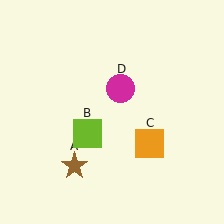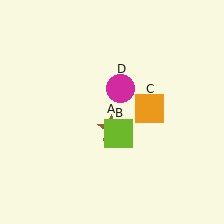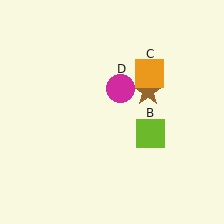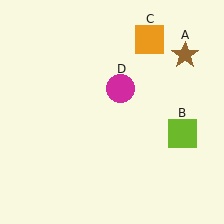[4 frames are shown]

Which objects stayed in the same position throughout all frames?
Magenta circle (object D) remained stationary.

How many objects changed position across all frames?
3 objects changed position: brown star (object A), lime square (object B), orange square (object C).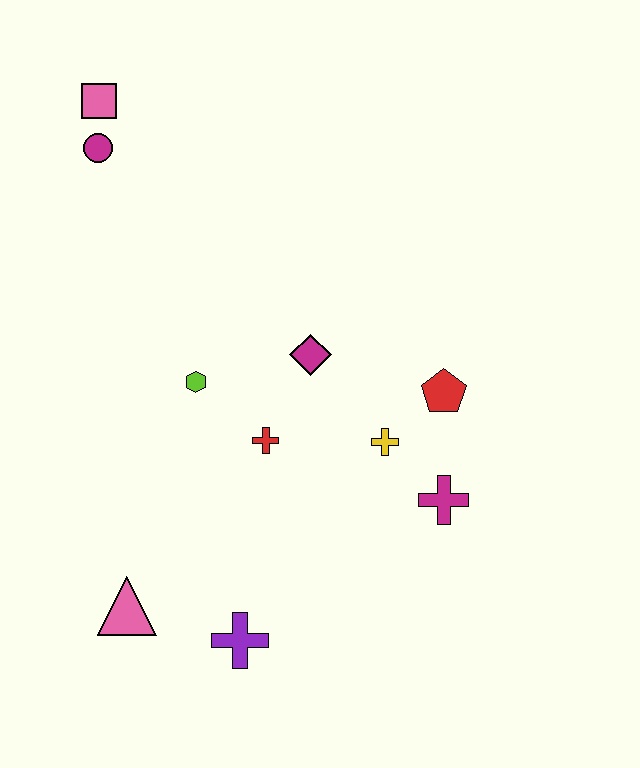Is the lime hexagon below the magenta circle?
Yes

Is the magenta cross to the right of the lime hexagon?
Yes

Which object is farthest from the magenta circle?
The purple cross is farthest from the magenta circle.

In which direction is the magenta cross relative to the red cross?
The magenta cross is to the right of the red cross.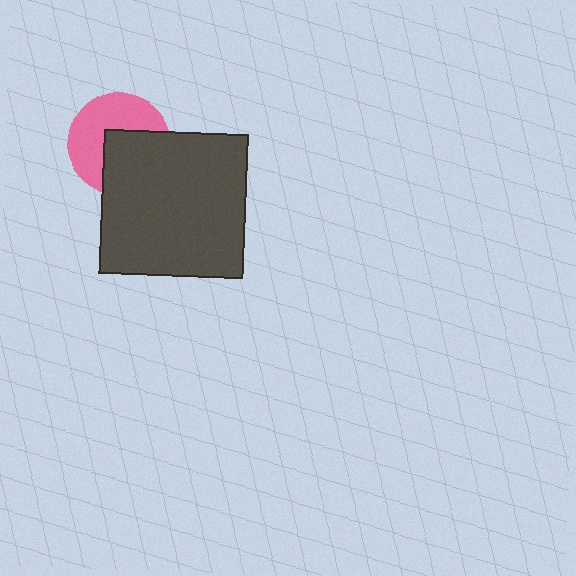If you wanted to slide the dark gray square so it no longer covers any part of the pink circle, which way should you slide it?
Slide it toward the lower-right — that is the most direct way to separate the two shapes.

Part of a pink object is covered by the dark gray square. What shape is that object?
It is a circle.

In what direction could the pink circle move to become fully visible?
The pink circle could move toward the upper-left. That would shift it out from behind the dark gray square entirely.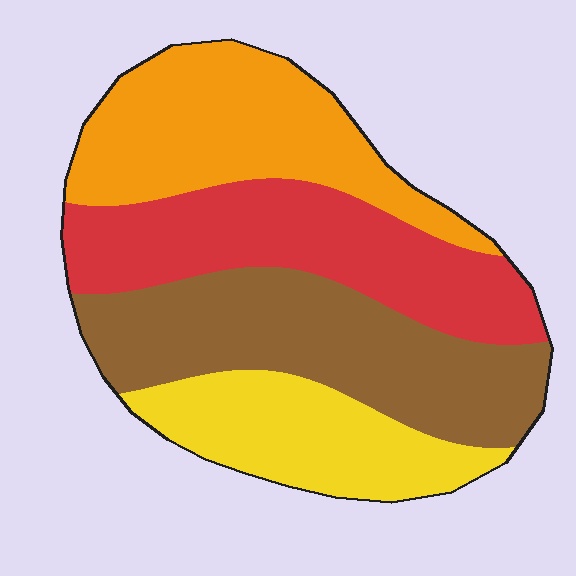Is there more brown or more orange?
Brown.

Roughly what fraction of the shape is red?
Red takes up about one quarter (1/4) of the shape.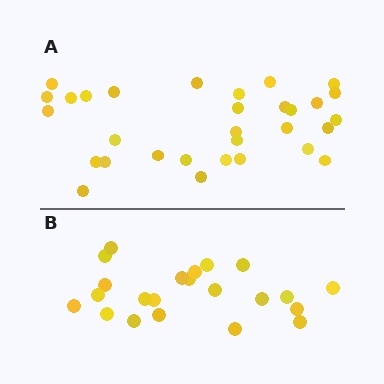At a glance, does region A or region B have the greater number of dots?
Region A (the top region) has more dots.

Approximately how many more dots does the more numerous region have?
Region A has roughly 8 or so more dots than region B.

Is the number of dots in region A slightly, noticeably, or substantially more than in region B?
Region A has noticeably more, but not dramatically so. The ratio is roughly 1.4 to 1.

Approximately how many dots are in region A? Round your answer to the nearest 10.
About 30 dots. (The exact count is 31, which rounds to 30.)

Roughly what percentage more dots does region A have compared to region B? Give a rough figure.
About 40% more.